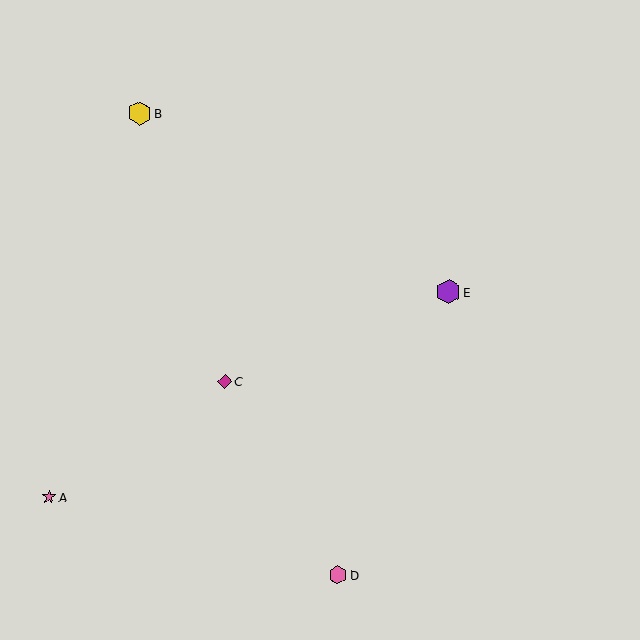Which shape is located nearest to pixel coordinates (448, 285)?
The purple hexagon (labeled E) at (449, 292) is nearest to that location.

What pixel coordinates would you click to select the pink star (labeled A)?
Click at (49, 497) to select the pink star A.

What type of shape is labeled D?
Shape D is a pink hexagon.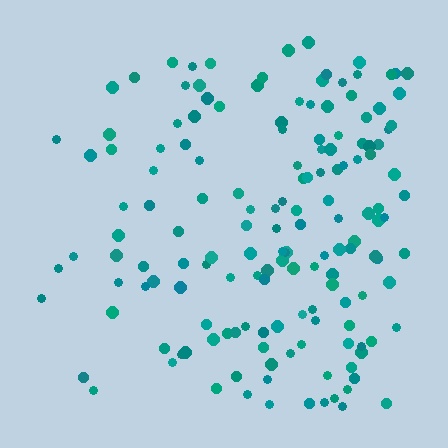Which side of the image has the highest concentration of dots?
The right.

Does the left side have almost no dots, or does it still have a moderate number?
Still a moderate number, just noticeably fewer than the right.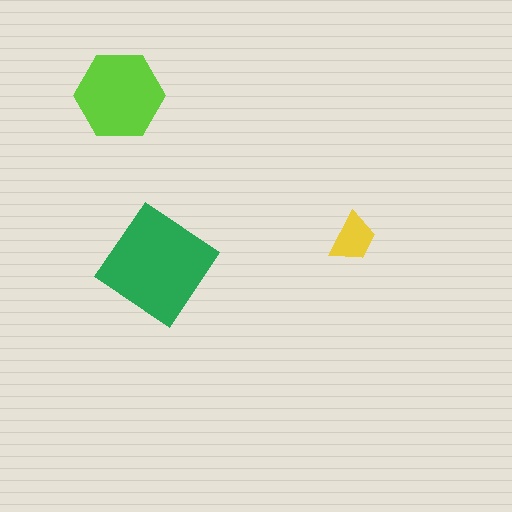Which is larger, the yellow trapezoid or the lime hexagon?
The lime hexagon.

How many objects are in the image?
There are 3 objects in the image.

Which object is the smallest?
The yellow trapezoid.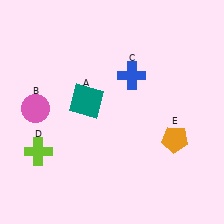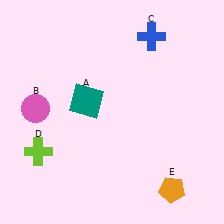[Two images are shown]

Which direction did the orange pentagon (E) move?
The orange pentagon (E) moved down.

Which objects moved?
The objects that moved are: the blue cross (C), the orange pentagon (E).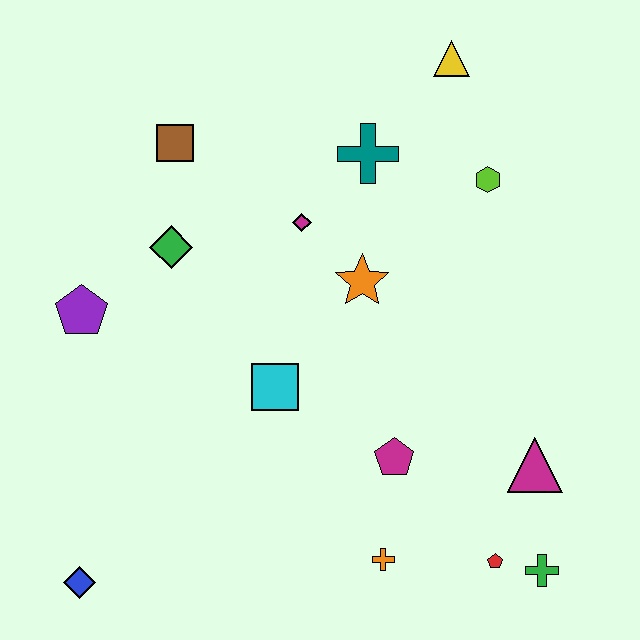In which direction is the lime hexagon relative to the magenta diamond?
The lime hexagon is to the right of the magenta diamond.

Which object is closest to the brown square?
The green diamond is closest to the brown square.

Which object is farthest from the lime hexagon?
The blue diamond is farthest from the lime hexagon.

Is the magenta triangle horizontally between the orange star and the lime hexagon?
No